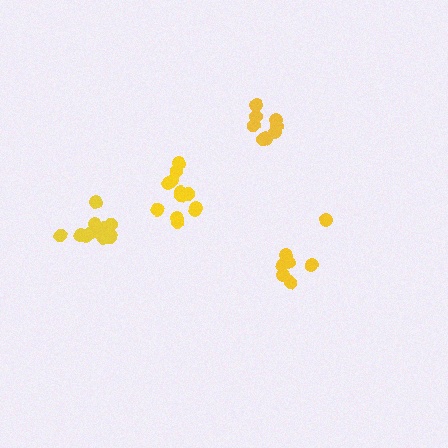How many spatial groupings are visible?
There are 4 spatial groupings.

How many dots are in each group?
Group 1: 7 dots, Group 2: 12 dots, Group 3: 8 dots, Group 4: 12 dots (39 total).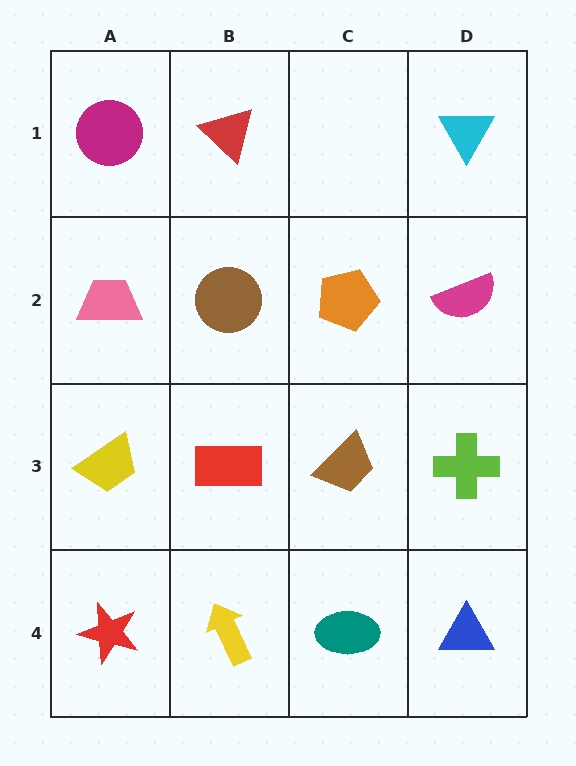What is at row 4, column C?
A teal ellipse.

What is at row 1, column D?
A cyan triangle.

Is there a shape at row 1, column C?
No, that cell is empty.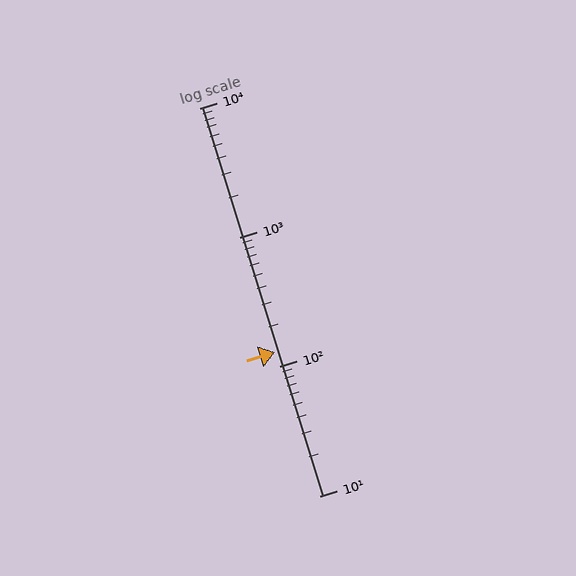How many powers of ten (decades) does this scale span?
The scale spans 3 decades, from 10 to 10000.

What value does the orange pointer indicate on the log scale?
The pointer indicates approximately 130.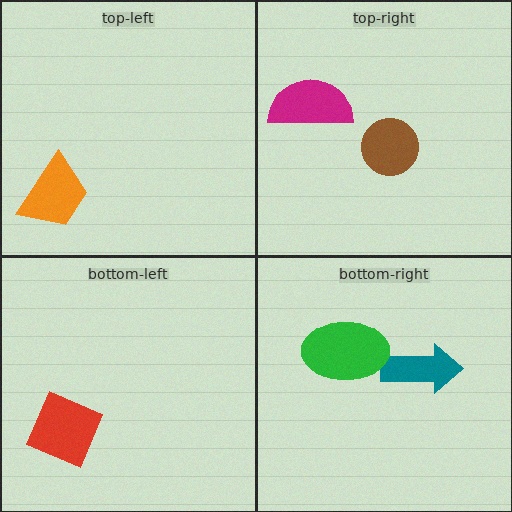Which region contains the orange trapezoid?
The top-left region.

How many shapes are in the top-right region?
2.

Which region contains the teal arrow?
The bottom-right region.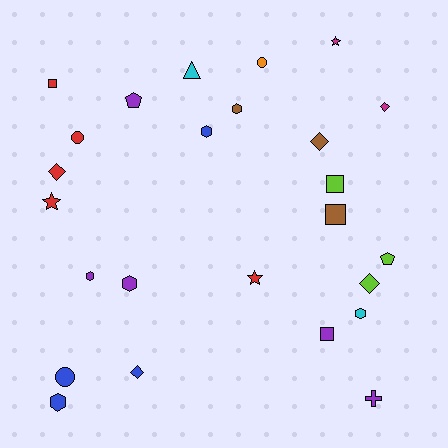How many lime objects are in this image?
There are 3 lime objects.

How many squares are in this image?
There are 4 squares.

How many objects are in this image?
There are 25 objects.